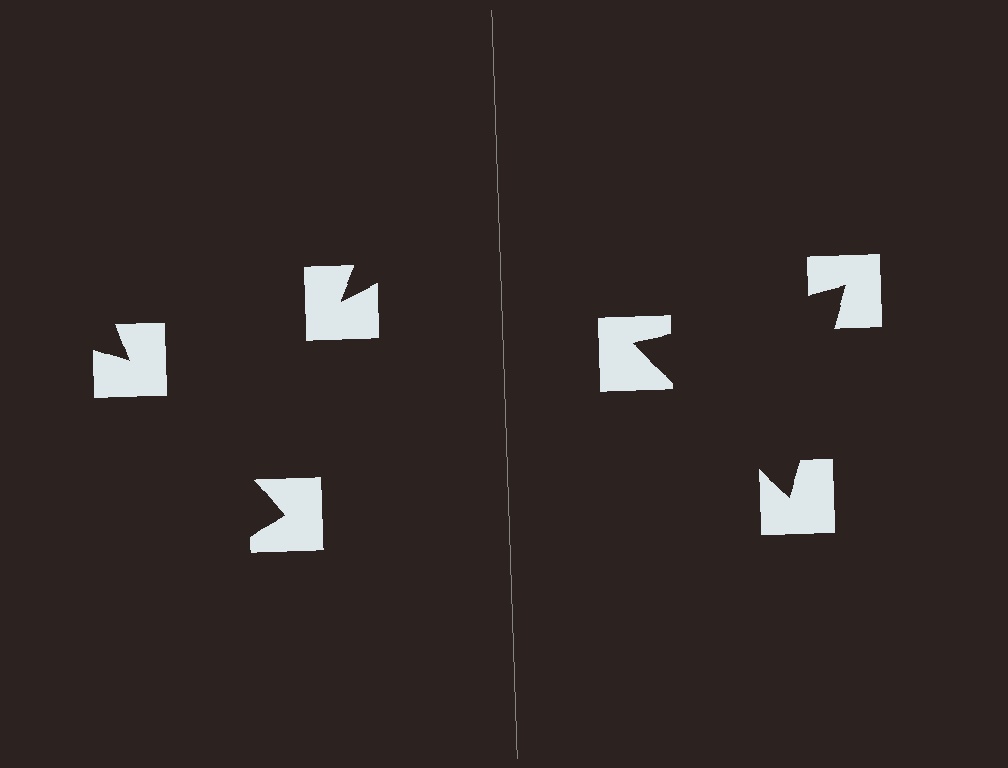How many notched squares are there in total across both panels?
6 — 3 on each side.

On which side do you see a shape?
An illusory triangle appears on the right side. On the left side the wedge cuts are rotated, so no coherent shape forms.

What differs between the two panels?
The notched squares are positioned identically on both sides; only the wedge orientations differ. On the right they align to a triangle; on the left they are misaligned.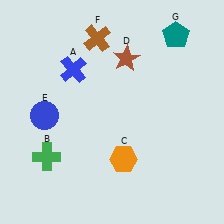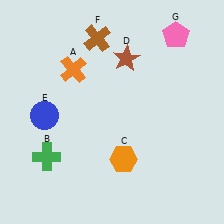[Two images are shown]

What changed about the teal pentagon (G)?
In Image 1, G is teal. In Image 2, it changed to pink.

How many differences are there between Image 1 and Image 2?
There are 2 differences between the two images.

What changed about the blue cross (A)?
In Image 1, A is blue. In Image 2, it changed to orange.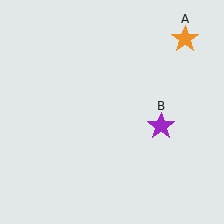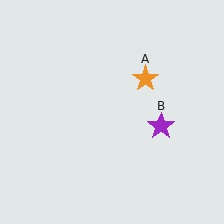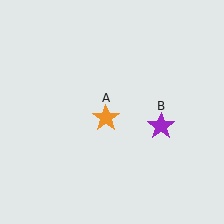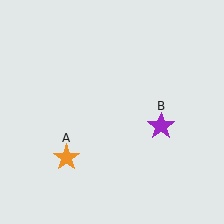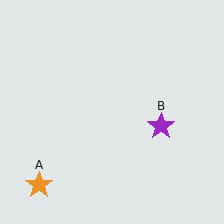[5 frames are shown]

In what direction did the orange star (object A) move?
The orange star (object A) moved down and to the left.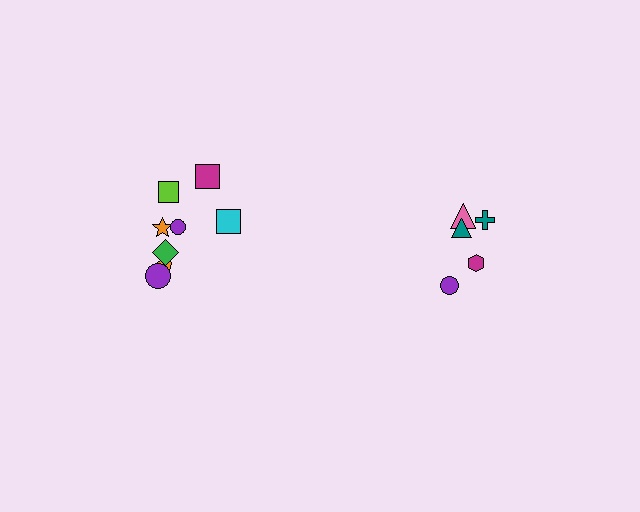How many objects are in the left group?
There are 8 objects.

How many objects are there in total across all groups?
There are 13 objects.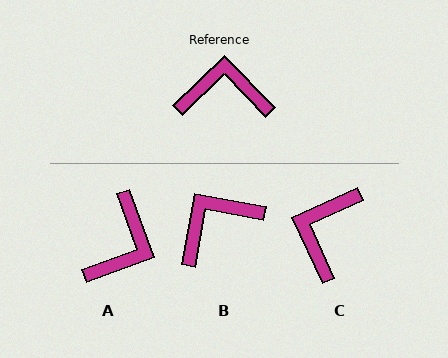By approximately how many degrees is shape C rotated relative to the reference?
Approximately 71 degrees counter-clockwise.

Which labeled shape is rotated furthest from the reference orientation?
A, about 114 degrees away.